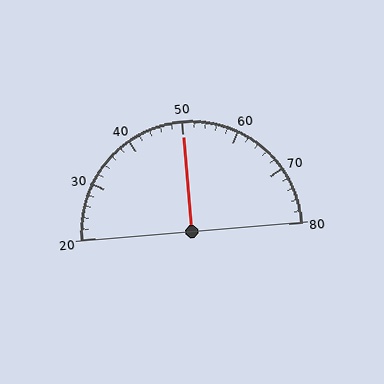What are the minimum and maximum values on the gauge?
The gauge ranges from 20 to 80.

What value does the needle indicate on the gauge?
The needle indicates approximately 50.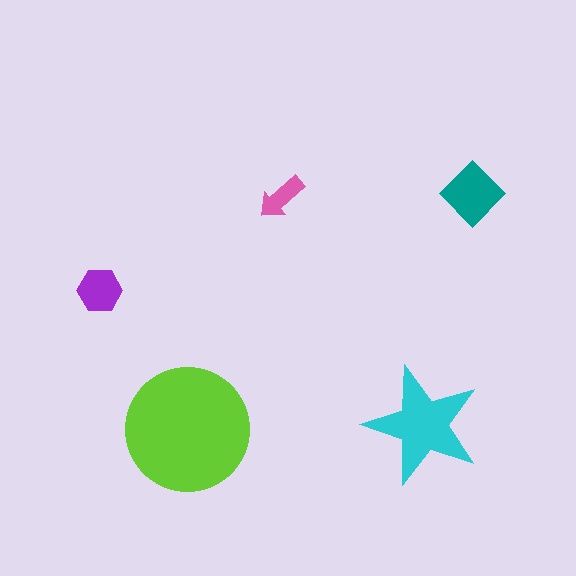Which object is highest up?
The teal diamond is topmost.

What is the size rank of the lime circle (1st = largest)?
1st.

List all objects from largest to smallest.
The lime circle, the cyan star, the teal diamond, the purple hexagon, the pink arrow.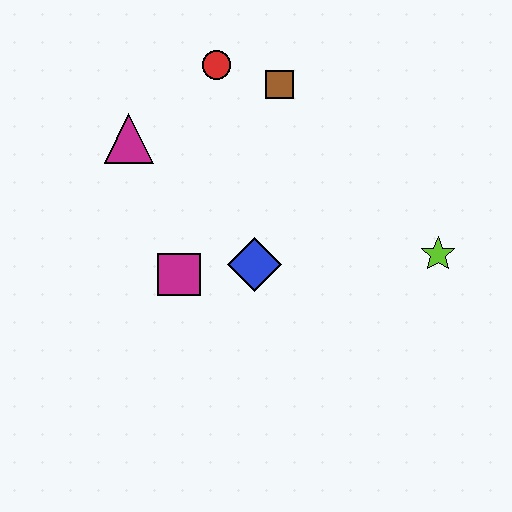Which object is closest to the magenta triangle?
The red circle is closest to the magenta triangle.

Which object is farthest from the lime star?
The magenta triangle is farthest from the lime star.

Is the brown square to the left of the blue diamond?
No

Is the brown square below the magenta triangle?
No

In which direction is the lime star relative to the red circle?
The lime star is to the right of the red circle.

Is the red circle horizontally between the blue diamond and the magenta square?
Yes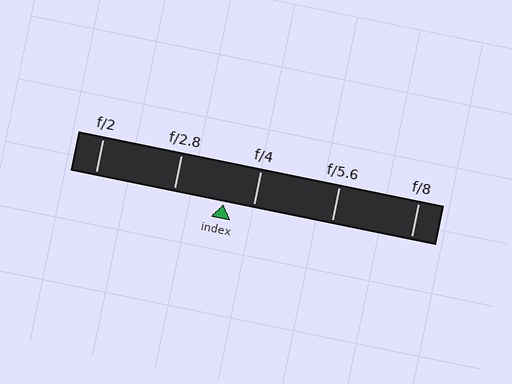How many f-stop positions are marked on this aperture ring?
There are 5 f-stop positions marked.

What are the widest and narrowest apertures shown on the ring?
The widest aperture shown is f/2 and the narrowest is f/8.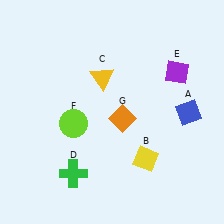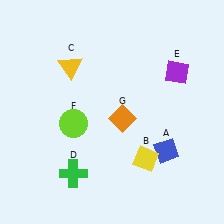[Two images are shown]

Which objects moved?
The objects that moved are: the blue diamond (A), the yellow triangle (C).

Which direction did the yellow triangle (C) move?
The yellow triangle (C) moved left.